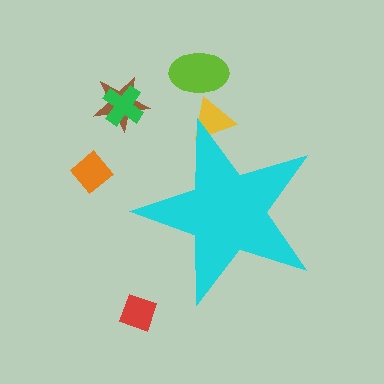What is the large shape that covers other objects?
A cyan star.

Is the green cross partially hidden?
No, the green cross is fully visible.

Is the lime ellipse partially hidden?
No, the lime ellipse is fully visible.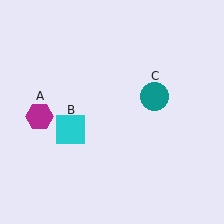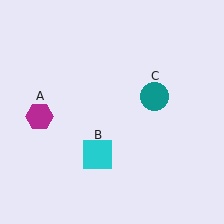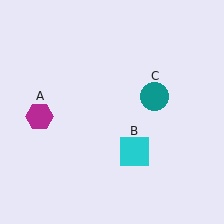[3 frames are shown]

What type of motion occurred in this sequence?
The cyan square (object B) rotated counterclockwise around the center of the scene.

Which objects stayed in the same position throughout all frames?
Magenta hexagon (object A) and teal circle (object C) remained stationary.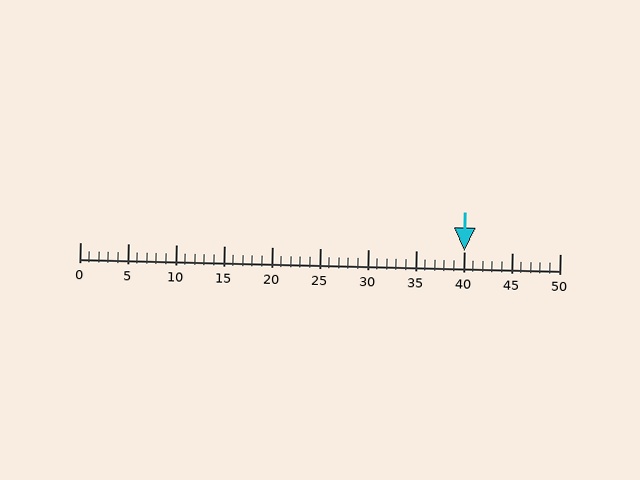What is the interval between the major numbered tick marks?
The major tick marks are spaced 5 units apart.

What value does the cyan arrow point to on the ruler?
The cyan arrow points to approximately 40.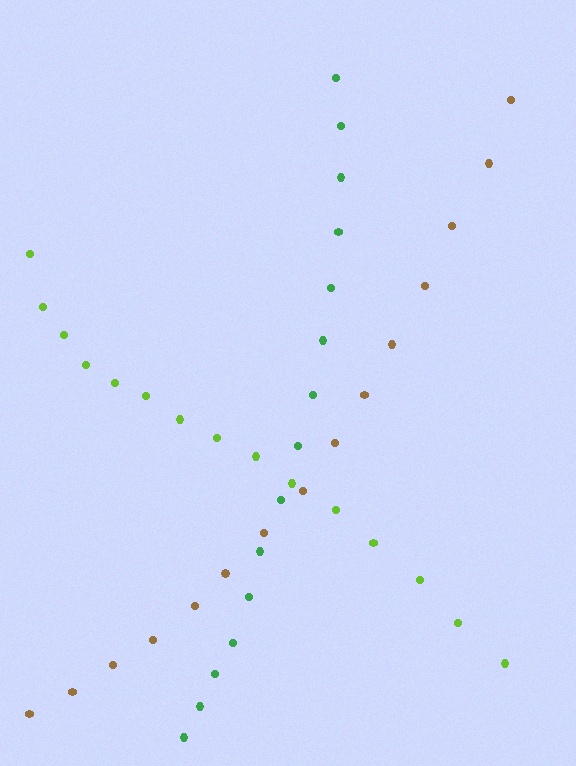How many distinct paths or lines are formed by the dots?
There are 3 distinct paths.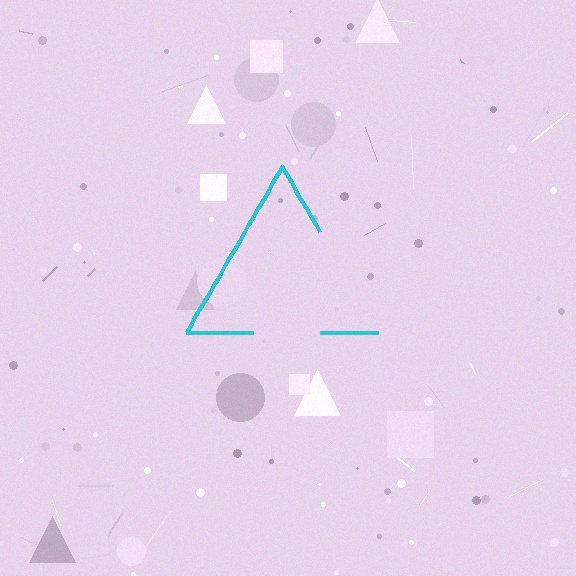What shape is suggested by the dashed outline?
The dashed outline suggests a triangle.